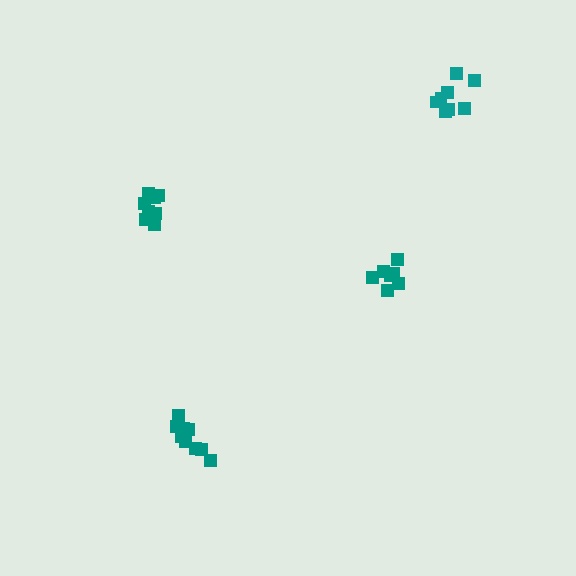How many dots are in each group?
Group 1: 9 dots, Group 2: 7 dots, Group 3: 8 dots, Group 4: 12 dots (36 total).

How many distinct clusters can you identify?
There are 4 distinct clusters.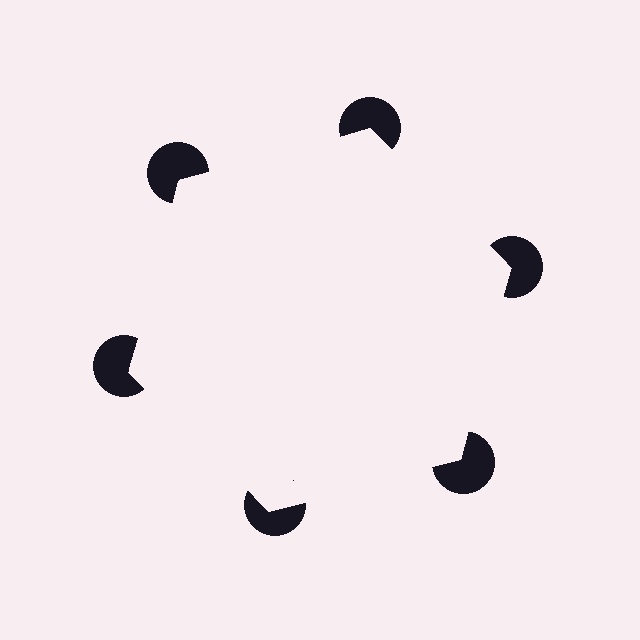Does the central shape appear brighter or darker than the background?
It typically appears slightly brighter than the background, even though no actual brightness change is drawn.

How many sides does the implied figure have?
6 sides.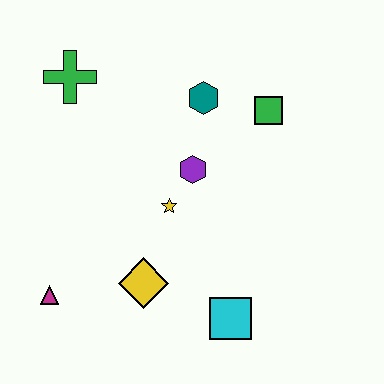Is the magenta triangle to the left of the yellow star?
Yes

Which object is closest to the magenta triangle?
The yellow diamond is closest to the magenta triangle.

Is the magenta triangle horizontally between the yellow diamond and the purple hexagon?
No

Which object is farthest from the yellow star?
The green cross is farthest from the yellow star.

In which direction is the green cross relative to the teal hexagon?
The green cross is to the left of the teal hexagon.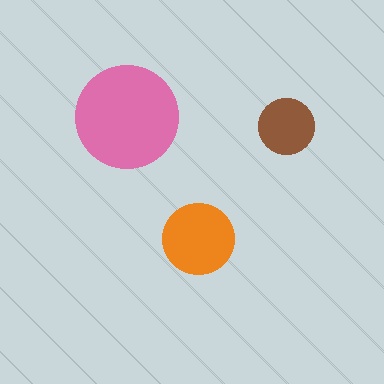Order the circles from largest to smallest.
the pink one, the orange one, the brown one.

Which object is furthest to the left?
The pink circle is leftmost.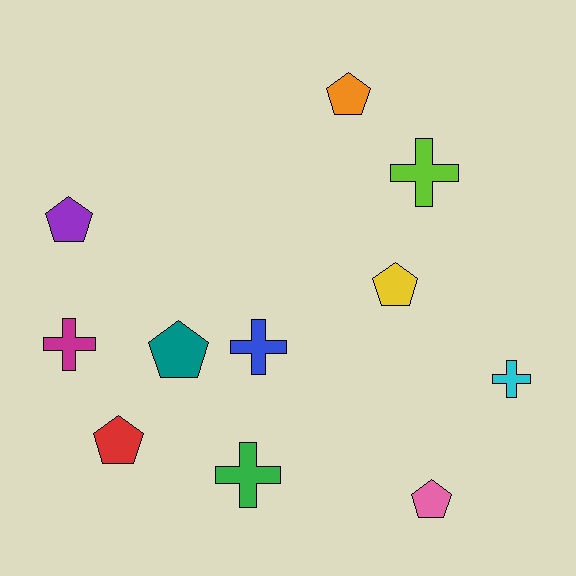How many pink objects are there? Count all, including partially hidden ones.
There is 1 pink object.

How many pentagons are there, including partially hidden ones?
There are 6 pentagons.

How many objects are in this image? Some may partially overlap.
There are 11 objects.